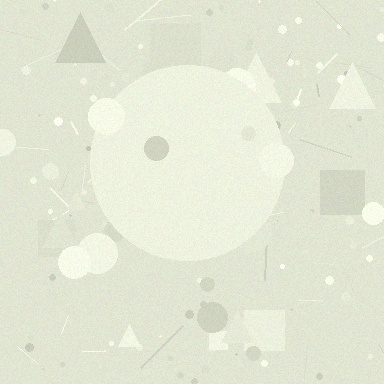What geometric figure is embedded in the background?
A circle is embedded in the background.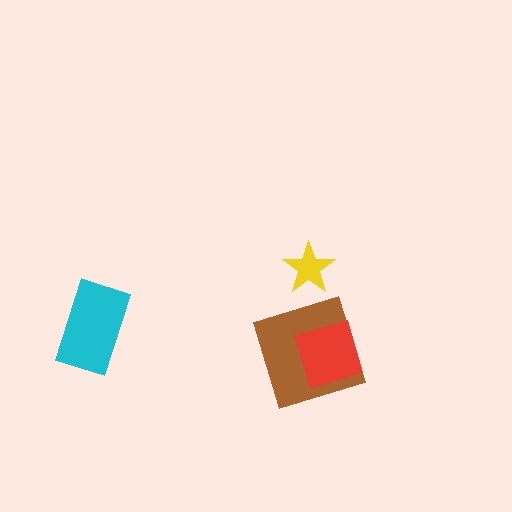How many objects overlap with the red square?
1 object overlaps with the red square.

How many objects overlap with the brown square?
1 object overlaps with the brown square.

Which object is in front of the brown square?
The red square is in front of the brown square.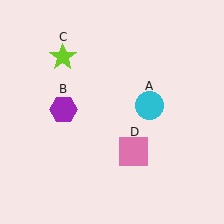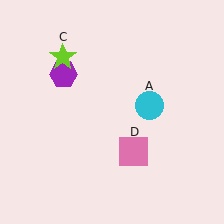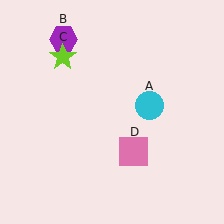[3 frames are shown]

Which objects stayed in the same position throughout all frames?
Cyan circle (object A) and lime star (object C) and pink square (object D) remained stationary.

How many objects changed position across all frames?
1 object changed position: purple hexagon (object B).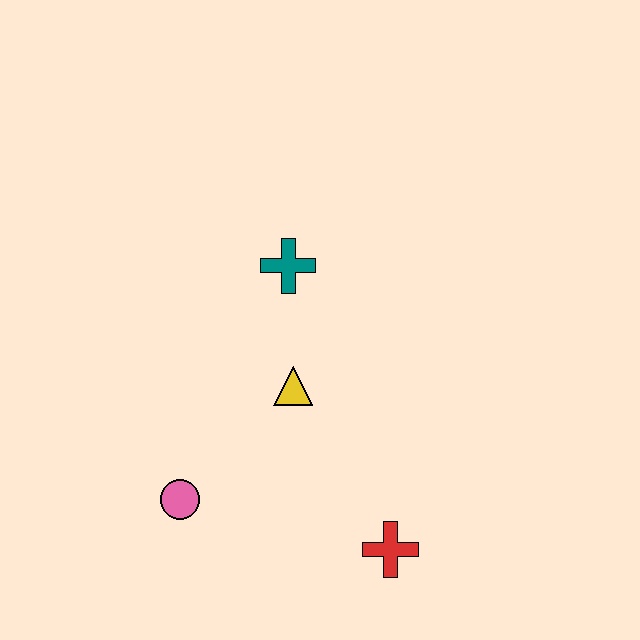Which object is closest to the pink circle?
The yellow triangle is closest to the pink circle.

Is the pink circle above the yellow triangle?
No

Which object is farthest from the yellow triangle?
The red cross is farthest from the yellow triangle.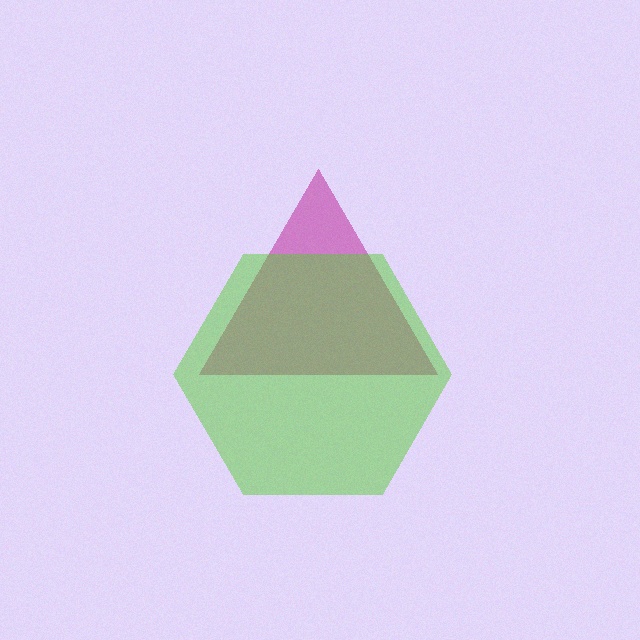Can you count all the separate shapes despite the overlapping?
Yes, there are 2 separate shapes.